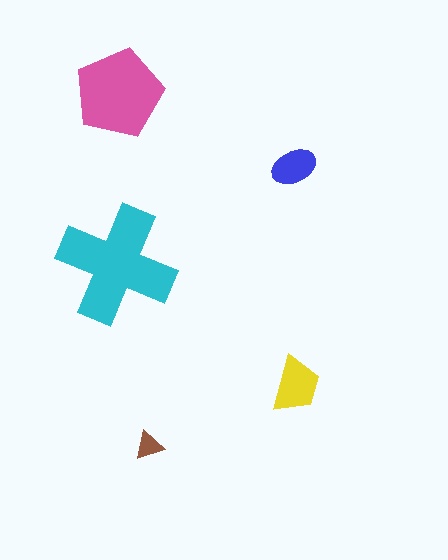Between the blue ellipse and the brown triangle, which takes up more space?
The blue ellipse.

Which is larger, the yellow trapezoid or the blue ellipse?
The yellow trapezoid.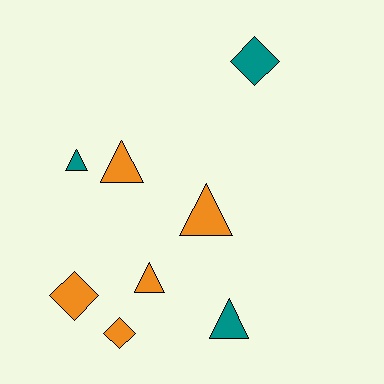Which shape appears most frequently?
Triangle, with 5 objects.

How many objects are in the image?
There are 8 objects.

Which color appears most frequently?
Orange, with 5 objects.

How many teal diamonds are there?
There is 1 teal diamond.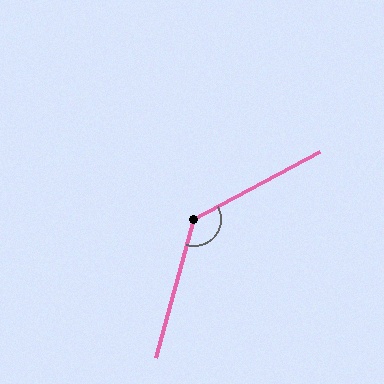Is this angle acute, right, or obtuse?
It is obtuse.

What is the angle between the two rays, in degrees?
Approximately 134 degrees.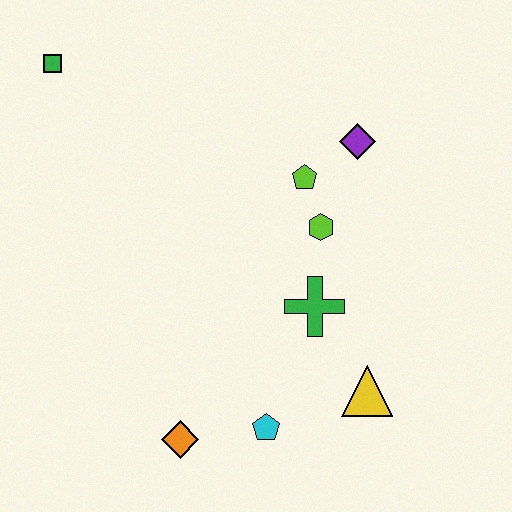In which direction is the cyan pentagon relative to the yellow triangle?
The cyan pentagon is to the left of the yellow triangle.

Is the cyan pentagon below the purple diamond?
Yes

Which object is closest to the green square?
The lime pentagon is closest to the green square.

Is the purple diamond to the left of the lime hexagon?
No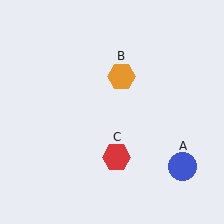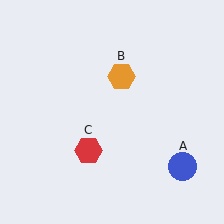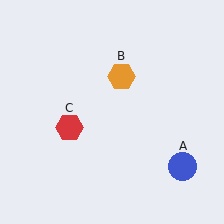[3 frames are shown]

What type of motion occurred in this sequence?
The red hexagon (object C) rotated clockwise around the center of the scene.